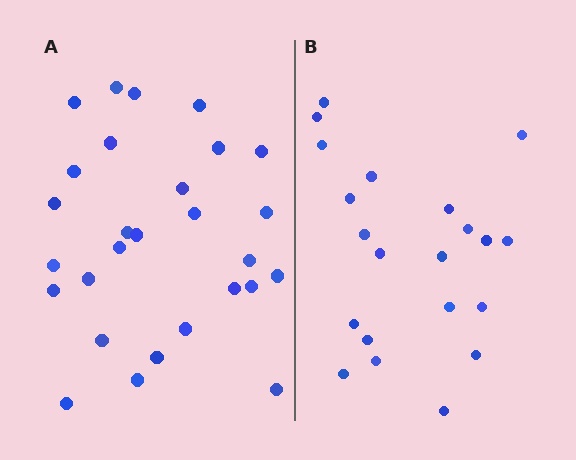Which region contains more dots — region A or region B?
Region A (the left region) has more dots.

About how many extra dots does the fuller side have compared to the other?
Region A has roughly 8 or so more dots than region B.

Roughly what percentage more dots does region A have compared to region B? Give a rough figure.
About 35% more.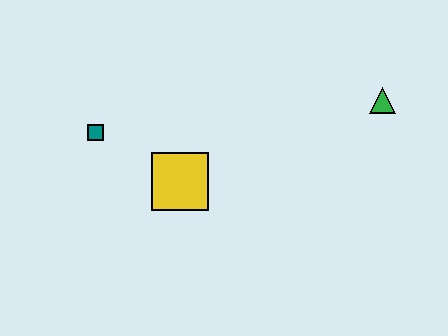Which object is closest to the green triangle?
The yellow square is closest to the green triangle.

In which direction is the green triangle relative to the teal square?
The green triangle is to the right of the teal square.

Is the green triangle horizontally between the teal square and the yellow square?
No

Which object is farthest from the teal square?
The green triangle is farthest from the teal square.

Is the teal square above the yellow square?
Yes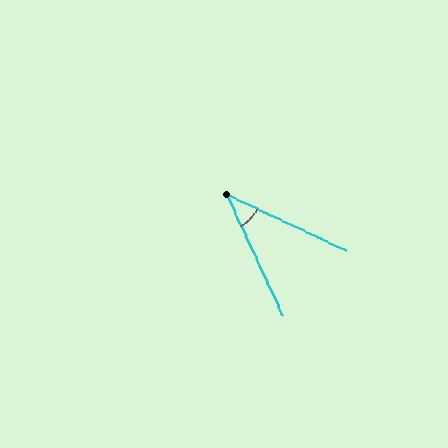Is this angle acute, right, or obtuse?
It is acute.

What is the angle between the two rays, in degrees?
Approximately 40 degrees.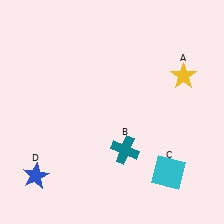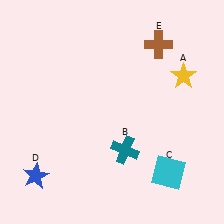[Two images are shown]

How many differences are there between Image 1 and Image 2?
There is 1 difference between the two images.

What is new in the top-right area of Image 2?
A brown cross (E) was added in the top-right area of Image 2.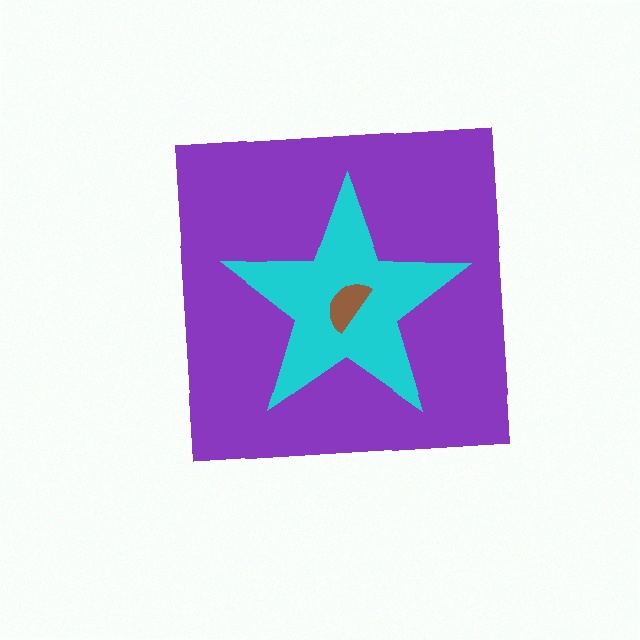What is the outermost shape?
The purple square.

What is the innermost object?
The brown semicircle.